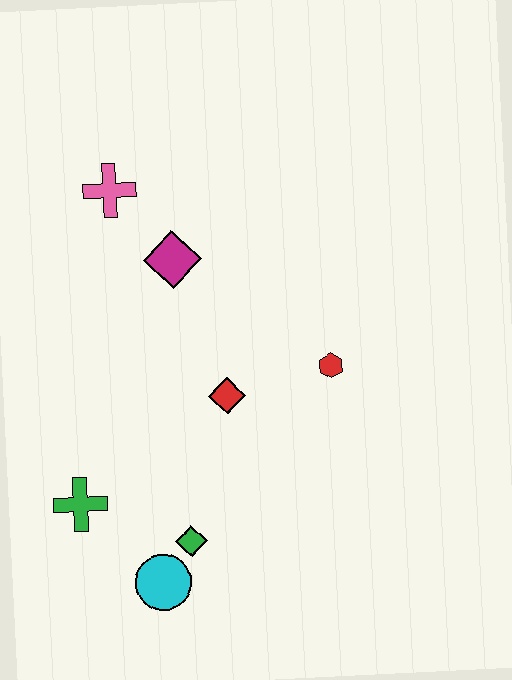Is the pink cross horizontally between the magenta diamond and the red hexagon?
No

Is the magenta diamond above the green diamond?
Yes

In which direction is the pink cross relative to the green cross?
The pink cross is above the green cross.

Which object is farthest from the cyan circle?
The pink cross is farthest from the cyan circle.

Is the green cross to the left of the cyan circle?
Yes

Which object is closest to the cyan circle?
The green diamond is closest to the cyan circle.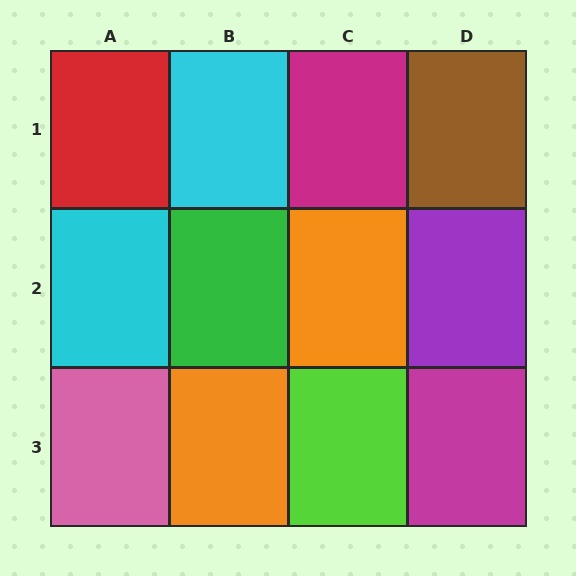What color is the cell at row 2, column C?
Orange.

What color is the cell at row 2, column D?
Purple.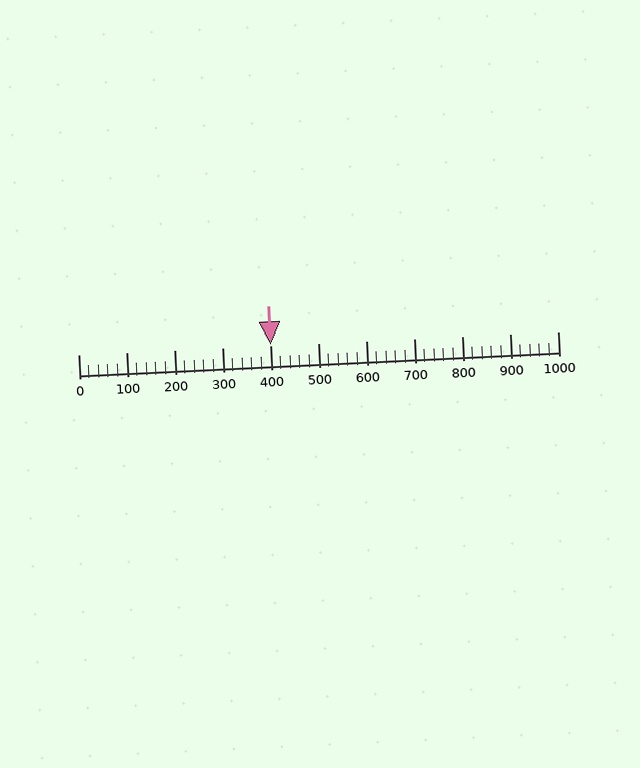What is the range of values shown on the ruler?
The ruler shows values from 0 to 1000.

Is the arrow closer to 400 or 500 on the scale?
The arrow is closer to 400.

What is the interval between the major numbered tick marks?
The major tick marks are spaced 100 units apart.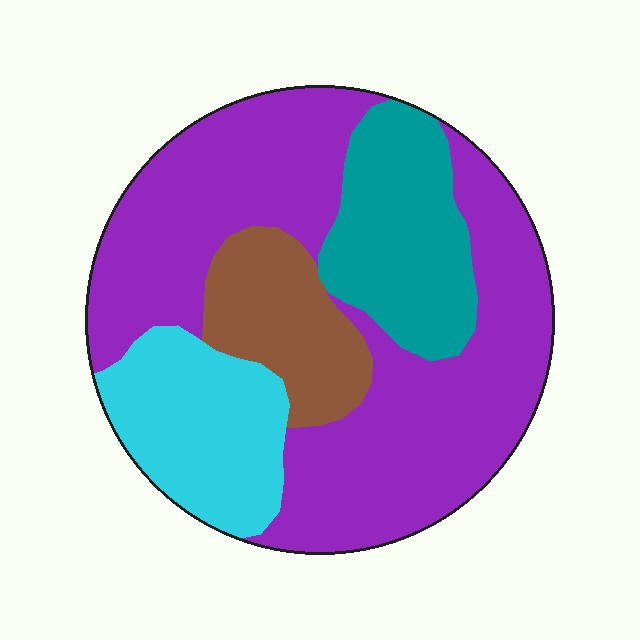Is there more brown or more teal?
Teal.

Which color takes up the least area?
Brown, at roughly 10%.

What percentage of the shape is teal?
Teal covers 17% of the shape.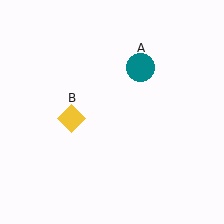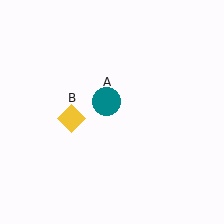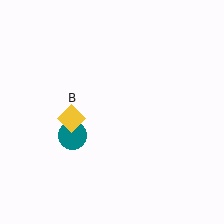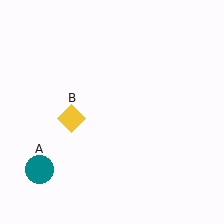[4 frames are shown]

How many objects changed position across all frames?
1 object changed position: teal circle (object A).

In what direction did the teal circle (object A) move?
The teal circle (object A) moved down and to the left.